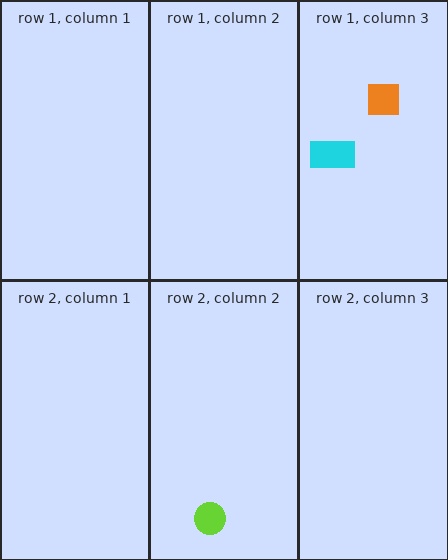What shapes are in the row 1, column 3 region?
The cyan rectangle, the orange square.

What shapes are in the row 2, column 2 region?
The lime circle.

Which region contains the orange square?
The row 1, column 3 region.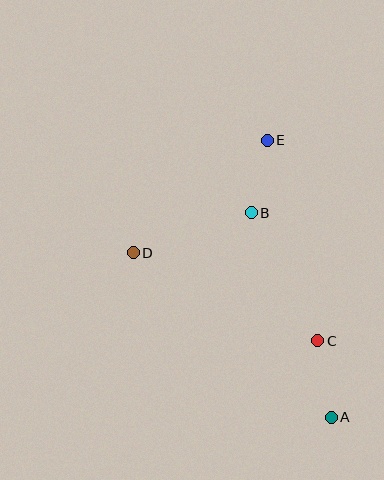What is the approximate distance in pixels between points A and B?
The distance between A and B is approximately 219 pixels.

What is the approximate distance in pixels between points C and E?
The distance between C and E is approximately 207 pixels.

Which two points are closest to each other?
Points B and E are closest to each other.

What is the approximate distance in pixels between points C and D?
The distance between C and D is approximately 204 pixels.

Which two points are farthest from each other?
Points A and E are farthest from each other.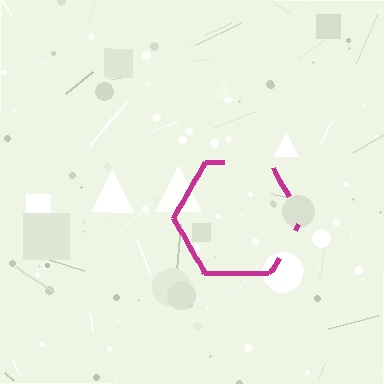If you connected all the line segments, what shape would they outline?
They would outline a hexagon.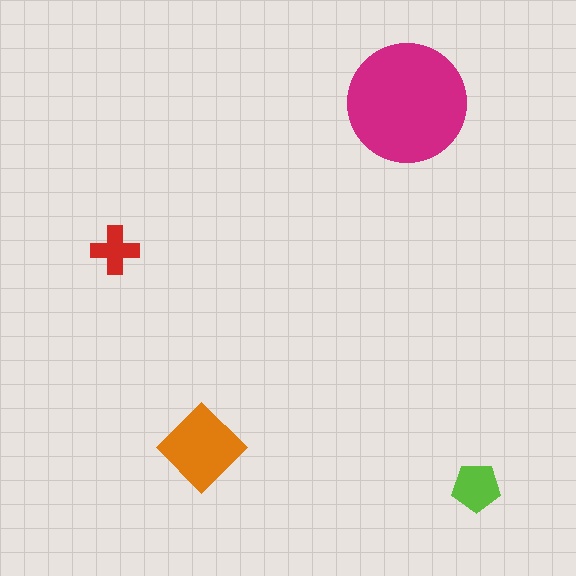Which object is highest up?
The magenta circle is topmost.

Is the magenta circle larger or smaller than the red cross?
Larger.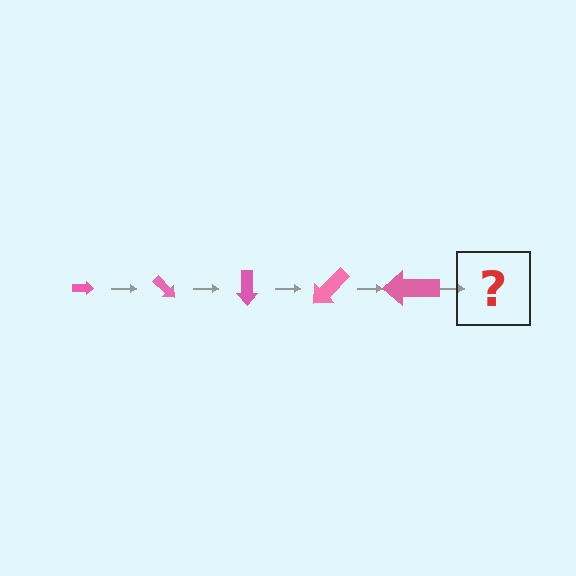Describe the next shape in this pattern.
It should be an arrow, larger than the previous one and rotated 225 degrees from the start.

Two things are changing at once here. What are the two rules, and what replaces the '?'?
The two rules are that the arrow grows larger each step and it rotates 45 degrees each step. The '?' should be an arrow, larger than the previous one and rotated 225 degrees from the start.